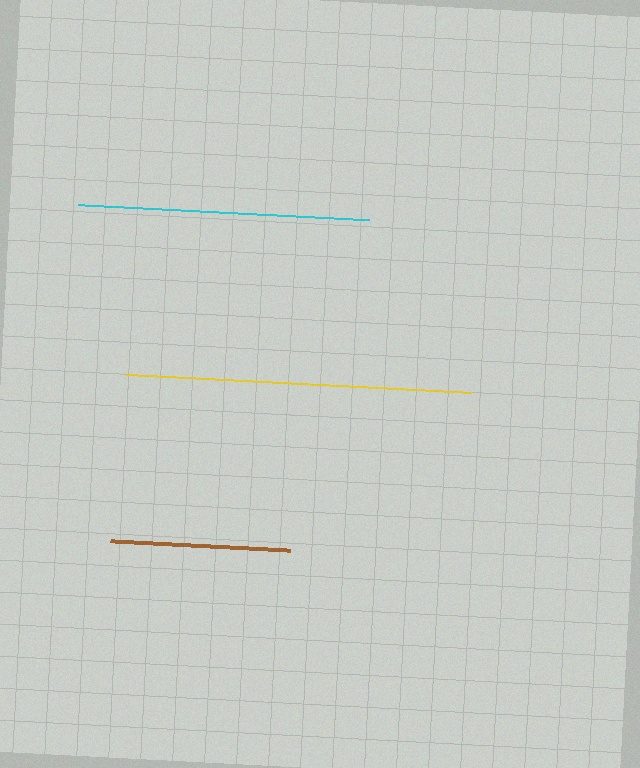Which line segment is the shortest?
The brown line is the shortest at approximately 180 pixels.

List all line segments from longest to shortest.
From longest to shortest: yellow, cyan, brown.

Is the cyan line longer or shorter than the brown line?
The cyan line is longer than the brown line.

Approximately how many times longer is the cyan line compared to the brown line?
The cyan line is approximately 1.6 times the length of the brown line.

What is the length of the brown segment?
The brown segment is approximately 180 pixels long.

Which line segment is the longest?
The yellow line is the longest at approximately 345 pixels.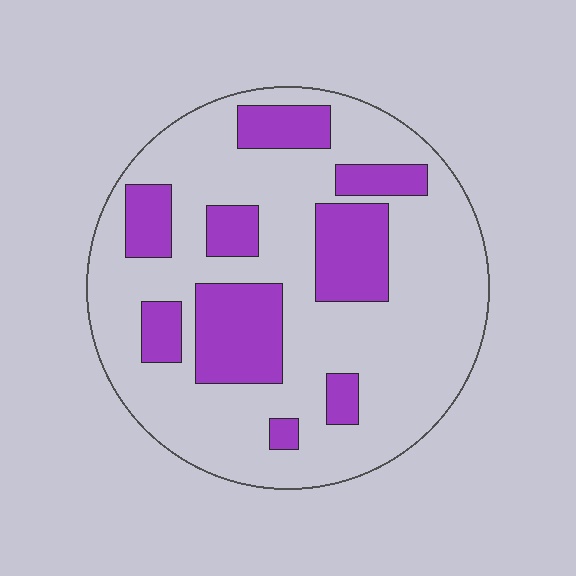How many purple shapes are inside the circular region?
9.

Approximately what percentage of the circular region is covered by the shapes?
Approximately 25%.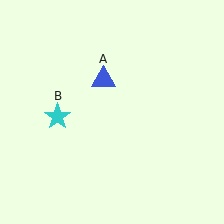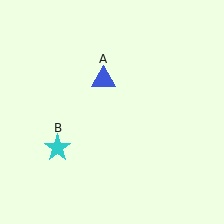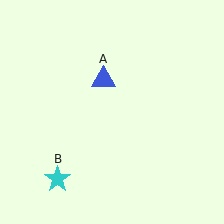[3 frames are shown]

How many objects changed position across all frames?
1 object changed position: cyan star (object B).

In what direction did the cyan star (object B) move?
The cyan star (object B) moved down.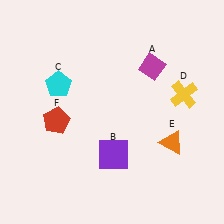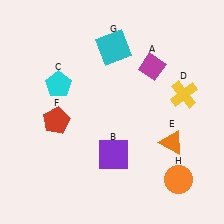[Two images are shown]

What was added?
A cyan square (G), an orange circle (H) were added in Image 2.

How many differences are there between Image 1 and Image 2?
There are 2 differences between the two images.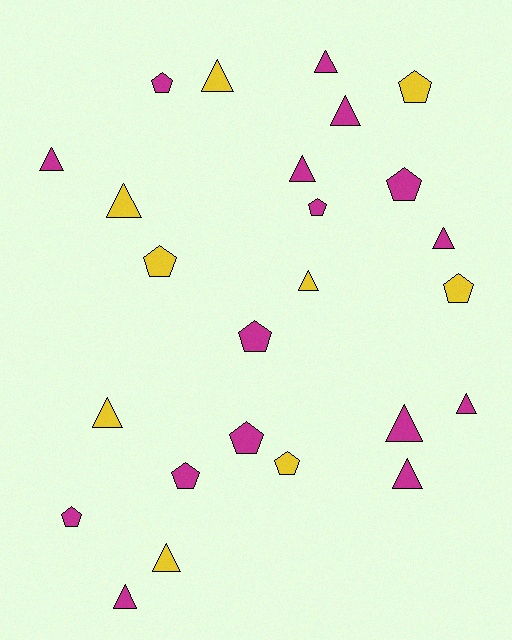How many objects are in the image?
There are 25 objects.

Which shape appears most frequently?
Triangle, with 14 objects.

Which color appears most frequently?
Magenta, with 16 objects.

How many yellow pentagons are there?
There are 4 yellow pentagons.